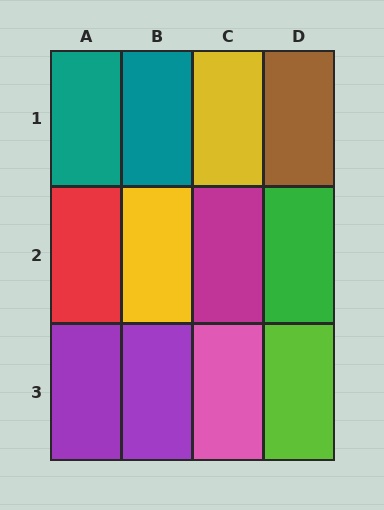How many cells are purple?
2 cells are purple.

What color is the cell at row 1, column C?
Yellow.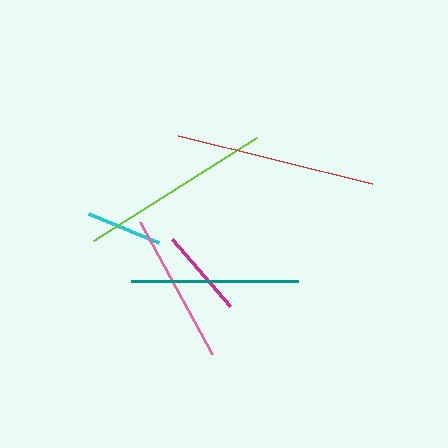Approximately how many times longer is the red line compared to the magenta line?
The red line is approximately 2.3 times the length of the magenta line.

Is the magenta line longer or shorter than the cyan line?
The magenta line is longer than the cyan line.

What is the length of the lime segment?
The lime segment is approximately 193 pixels long.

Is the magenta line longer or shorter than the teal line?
The teal line is longer than the magenta line.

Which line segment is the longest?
The red line is the longest at approximately 200 pixels.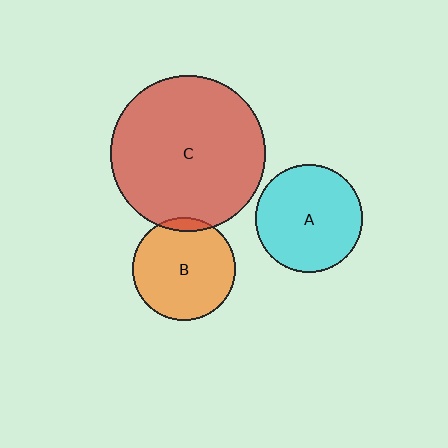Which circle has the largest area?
Circle C (red).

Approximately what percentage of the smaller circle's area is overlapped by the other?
Approximately 5%.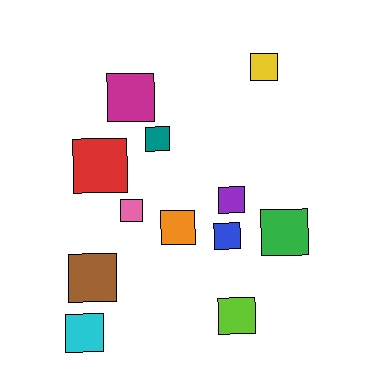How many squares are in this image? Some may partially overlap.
There are 12 squares.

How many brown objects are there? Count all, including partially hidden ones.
There is 1 brown object.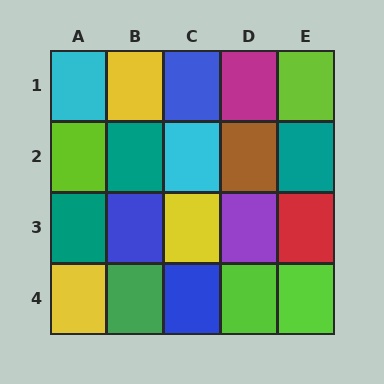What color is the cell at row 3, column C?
Yellow.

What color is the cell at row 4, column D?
Lime.